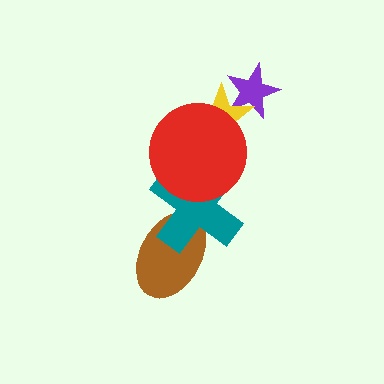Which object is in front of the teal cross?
The red circle is in front of the teal cross.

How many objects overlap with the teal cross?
2 objects overlap with the teal cross.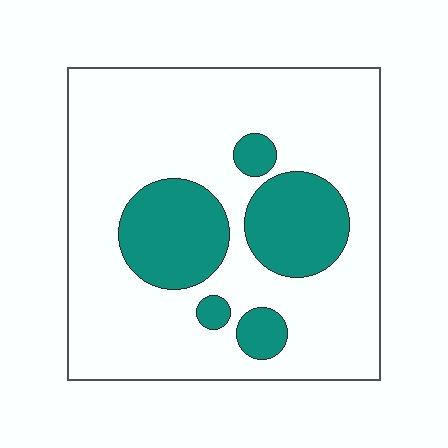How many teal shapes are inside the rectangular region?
5.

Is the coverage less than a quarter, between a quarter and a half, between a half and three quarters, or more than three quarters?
Less than a quarter.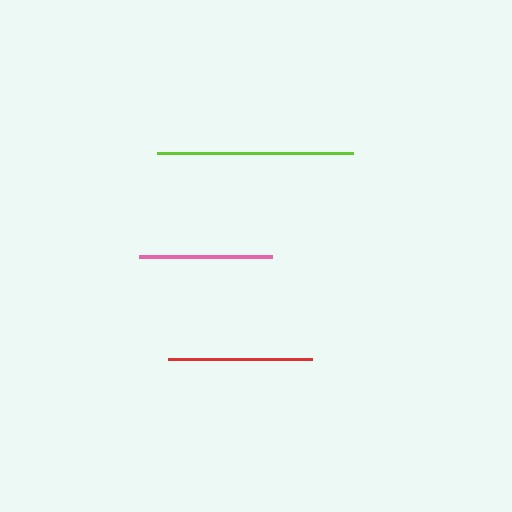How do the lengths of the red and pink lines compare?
The red and pink lines are approximately the same length.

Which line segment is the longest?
The lime line is the longest at approximately 196 pixels.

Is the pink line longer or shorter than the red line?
The red line is longer than the pink line.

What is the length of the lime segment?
The lime segment is approximately 196 pixels long.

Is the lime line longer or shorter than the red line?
The lime line is longer than the red line.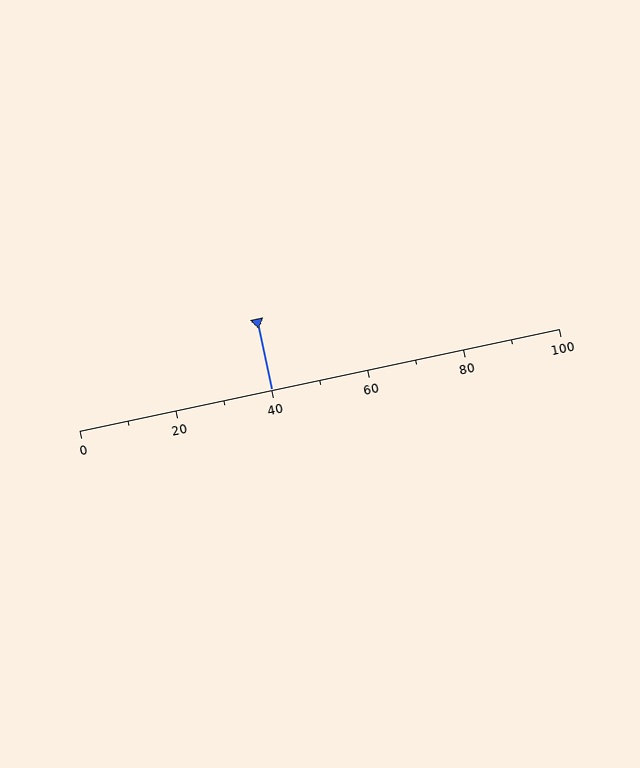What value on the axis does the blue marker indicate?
The marker indicates approximately 40.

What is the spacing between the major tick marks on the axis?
The major ticks are spaced 20 apart.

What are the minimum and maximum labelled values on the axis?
The axis runs from 0 to 100.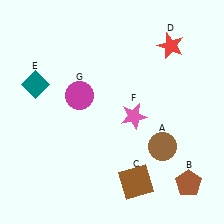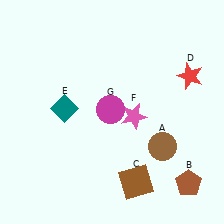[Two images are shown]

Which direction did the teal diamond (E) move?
The teal diamond (E) moved right.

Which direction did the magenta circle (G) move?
The magenta circle (G) moved right.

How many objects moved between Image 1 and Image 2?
3 objects moved between the two images.